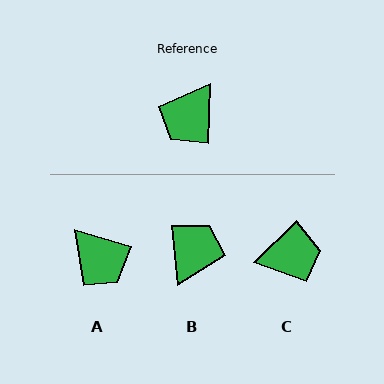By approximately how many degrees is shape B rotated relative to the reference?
Approximately 172 degrees clockwise.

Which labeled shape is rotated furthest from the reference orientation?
B, about 172 degrees away.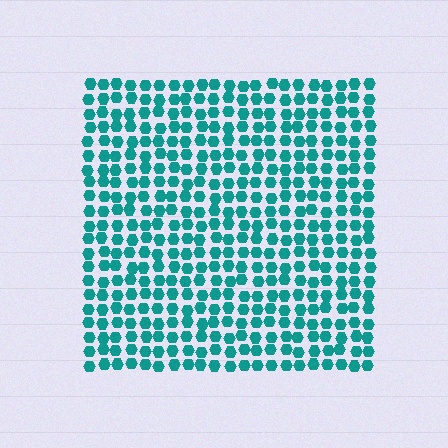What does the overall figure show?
The overall figure shows a square.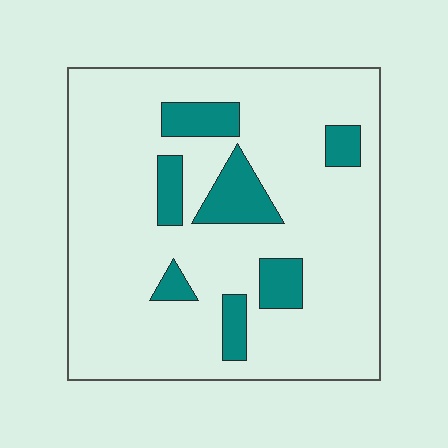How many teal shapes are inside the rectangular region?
7.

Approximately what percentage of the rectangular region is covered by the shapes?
Approximately 15%.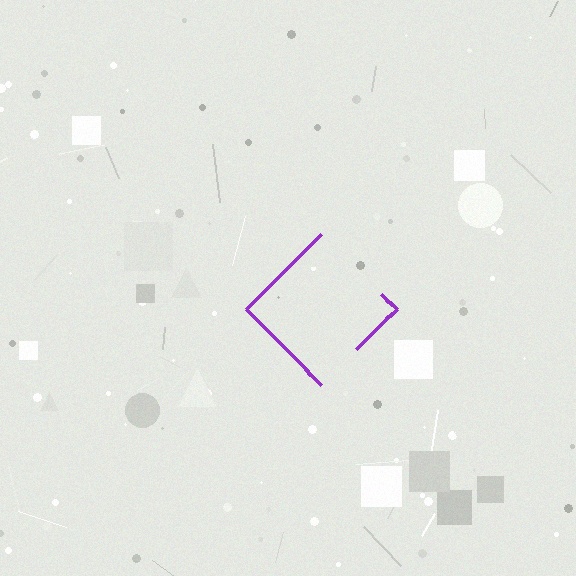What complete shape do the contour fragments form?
The contour fragments form a diamond.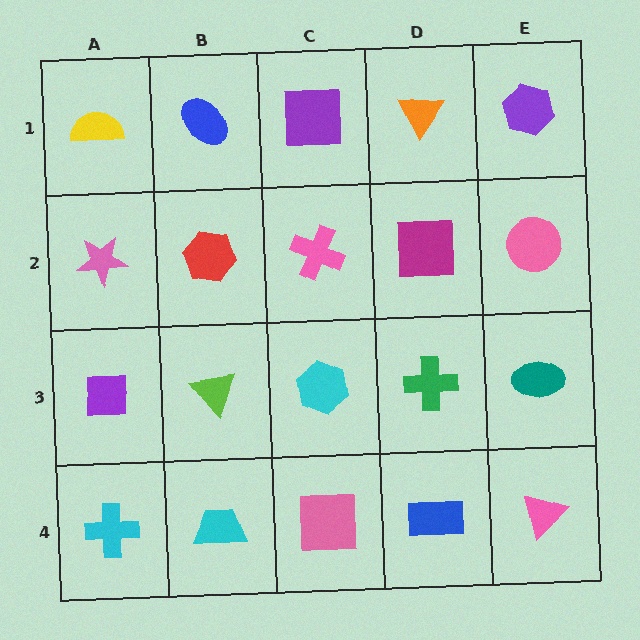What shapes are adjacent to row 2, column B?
A blue ellipse (row 1, column B), a lime triangle (row 3, column B), a pink star (row 2, column A), a pink cross (row 2, column C).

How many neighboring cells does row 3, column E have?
3.